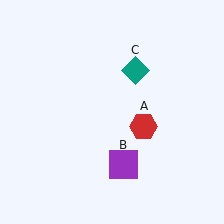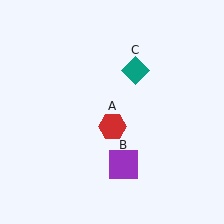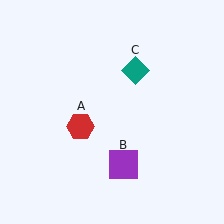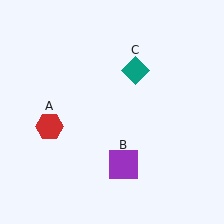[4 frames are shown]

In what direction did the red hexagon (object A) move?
The red hexagon (object A) moved left.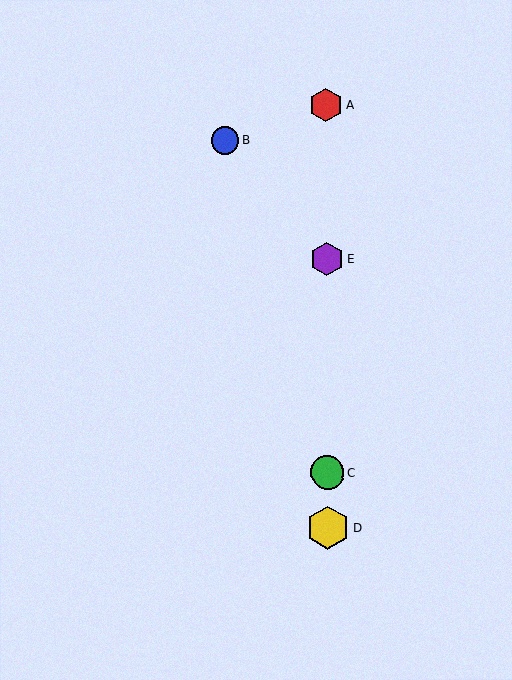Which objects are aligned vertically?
Objects A, C, D, E are aligned vertically.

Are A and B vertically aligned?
No, A is at x≈326 and B is at x≈225.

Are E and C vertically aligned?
Yes, both are at x≈327.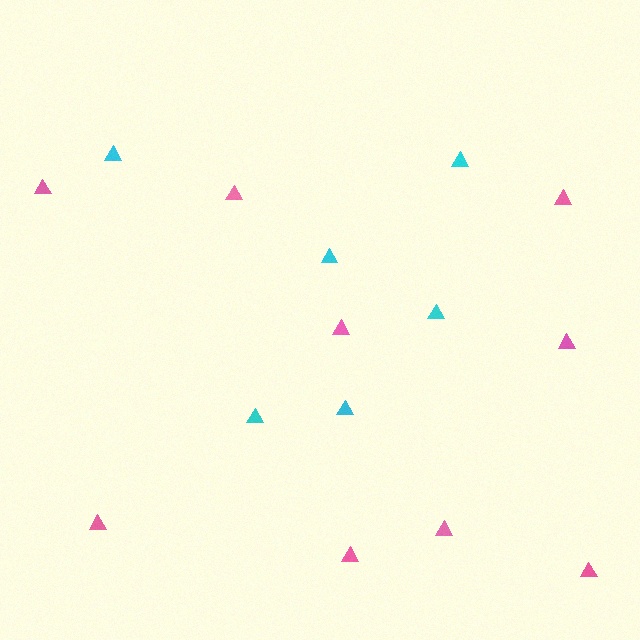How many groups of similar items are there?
There are 2 groups: one group of pink triangles (9) and one group of cyan triangles (6).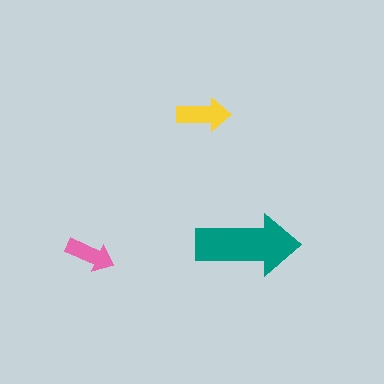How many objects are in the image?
There are 3 objects in the image.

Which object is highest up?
The yellow arrow is topmost.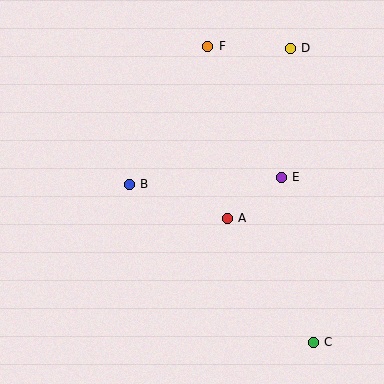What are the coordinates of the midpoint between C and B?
The midpoint between C and B is at (221, 263).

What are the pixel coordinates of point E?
Point E is at (281, 177).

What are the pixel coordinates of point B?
Point B is at (129, 184).